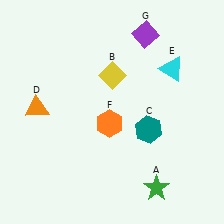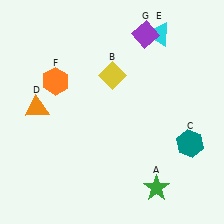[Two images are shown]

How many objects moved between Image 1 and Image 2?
3 objects moved between the two images.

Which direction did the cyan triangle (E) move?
The cyan triangle (E) moved up.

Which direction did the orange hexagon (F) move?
The orange hexagon (F) moved left.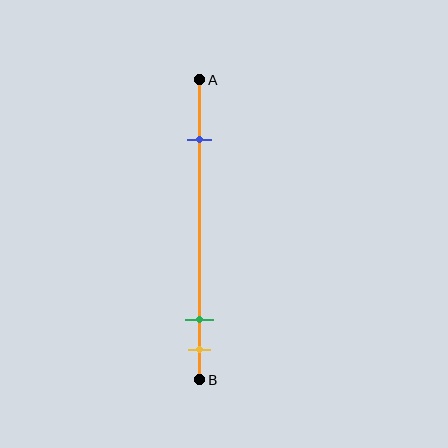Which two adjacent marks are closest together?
The green and yellow marks are the closest adjacent pair.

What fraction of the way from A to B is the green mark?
The green mark is approximately 80% (0.8) of the way from A to B.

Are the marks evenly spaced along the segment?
No, the marks are not evenly spaced.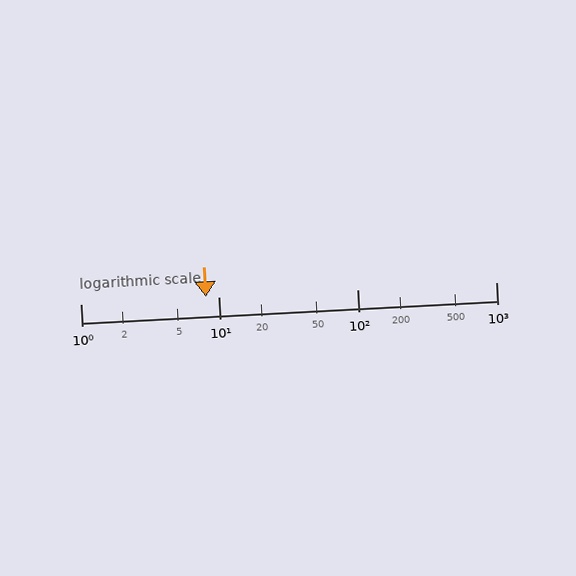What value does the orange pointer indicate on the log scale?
The pointer indicates approximately 8.1.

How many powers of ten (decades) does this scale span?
The scale spans 3 decades, from 1 to 1000.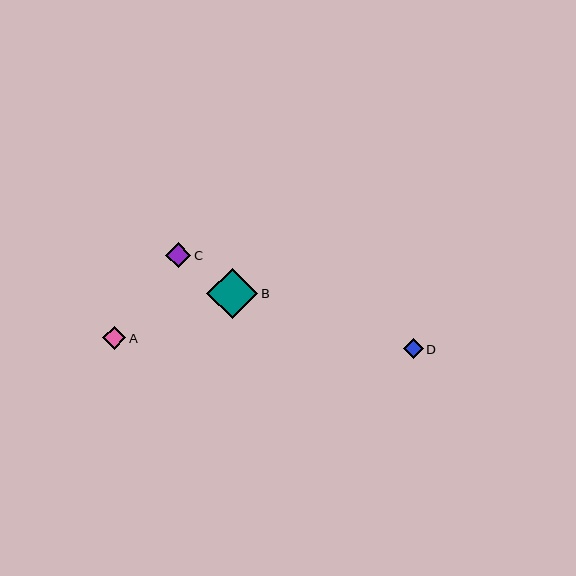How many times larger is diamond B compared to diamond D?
Diamond B is approximately 2.5 times the size of diamond D.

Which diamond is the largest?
Diamond B is the largest with a size of approximately 51 pixels.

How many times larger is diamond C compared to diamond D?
Diamond C is approximately 1.2 times the size of diamond D.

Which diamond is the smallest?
Diamond D is the smallest with a size of approximately 20 pixels.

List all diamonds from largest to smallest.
From largest to smallest: B, C, A, D.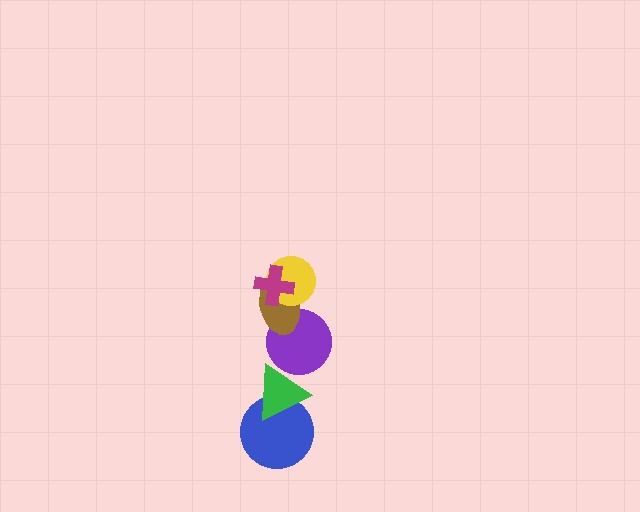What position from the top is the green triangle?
The green triangle is 5th from the top.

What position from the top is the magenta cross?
The magenta cross is 1st from the top.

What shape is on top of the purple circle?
The brown ellipse is on top of the purple circle.